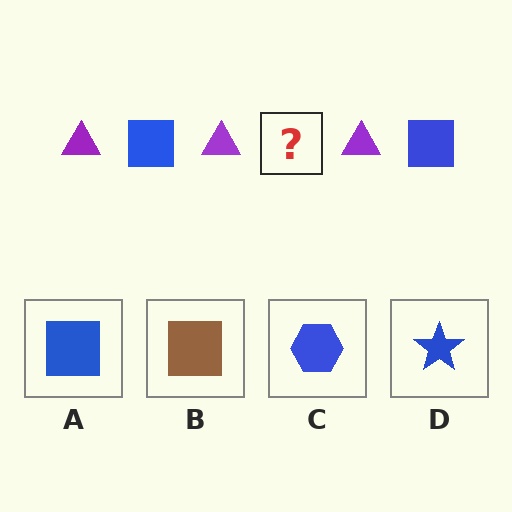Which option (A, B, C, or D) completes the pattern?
A.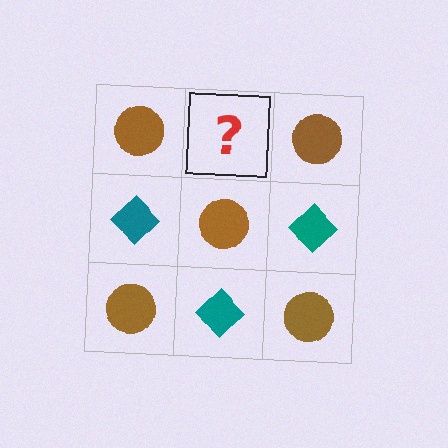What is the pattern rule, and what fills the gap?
The rule is that it alternates brown circle and teal diamond in a checkerboard pattern. The gap should be filled with a teal diamond.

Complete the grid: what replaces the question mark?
The question mark should be replaced with a teal diamond.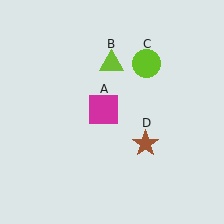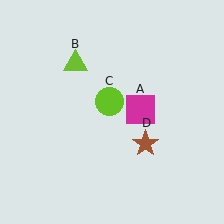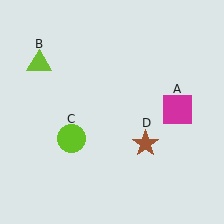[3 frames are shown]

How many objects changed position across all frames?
3 objects changed position: magenta square (object A), lime triangle (object B), lime circle (object C).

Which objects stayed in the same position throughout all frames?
Brown star (object D) remained stationary.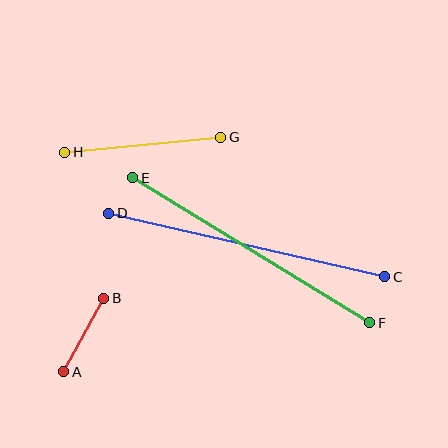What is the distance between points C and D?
The distance is approximately 284 pixels.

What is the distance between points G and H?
The distance is approximately 157 pixels.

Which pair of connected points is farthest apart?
Points C and D are farthest apart.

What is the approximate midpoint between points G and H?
The midpoint is at approximately (143, 145) pixels.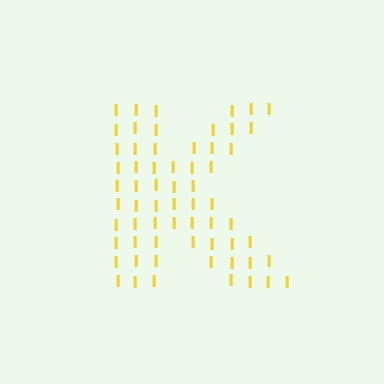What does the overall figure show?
The overall figure shows the letter K.